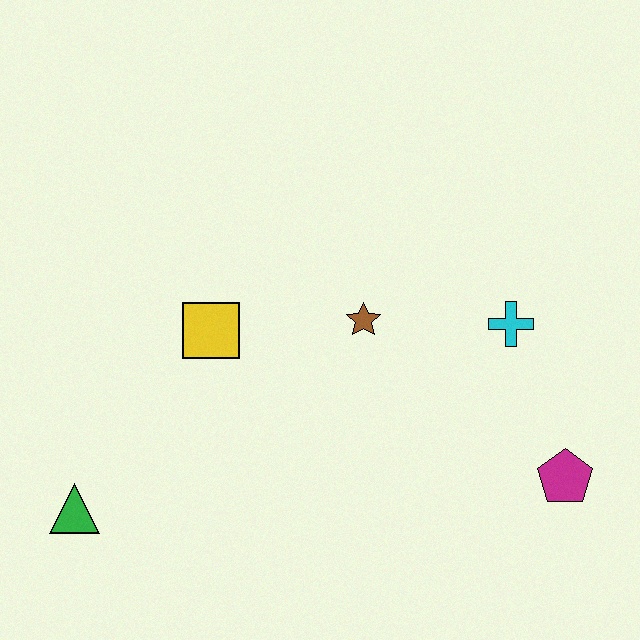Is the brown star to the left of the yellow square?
No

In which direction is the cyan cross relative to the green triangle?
The cyan cross is to the right of the green triangle.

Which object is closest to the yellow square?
The brown star is closest to the yellow square.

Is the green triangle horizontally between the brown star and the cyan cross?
No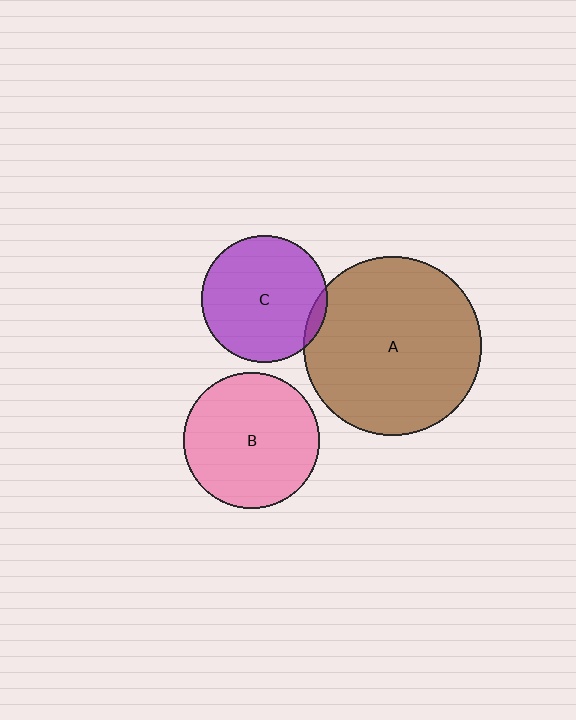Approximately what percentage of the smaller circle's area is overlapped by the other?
Approximately 5%.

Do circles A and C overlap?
Yes.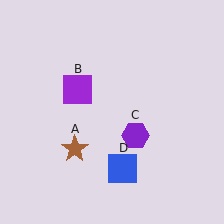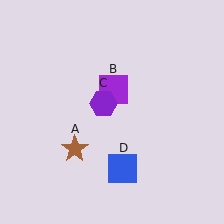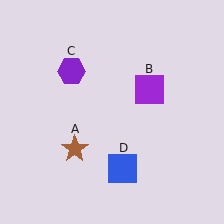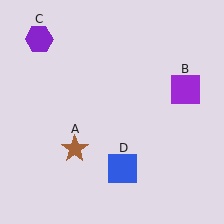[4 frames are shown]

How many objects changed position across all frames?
2 objects changed position: purple square (object B), purple hexagon (object C).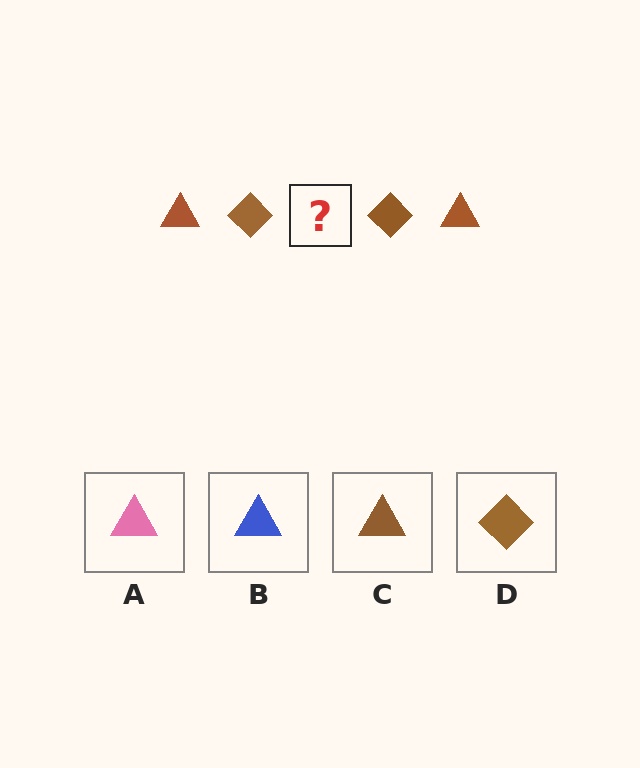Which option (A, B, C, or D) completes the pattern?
C.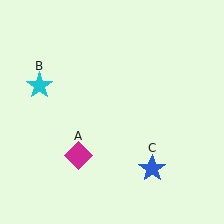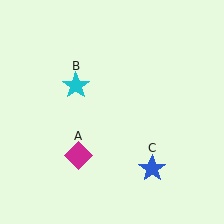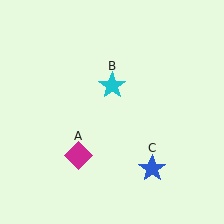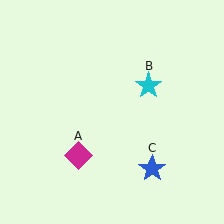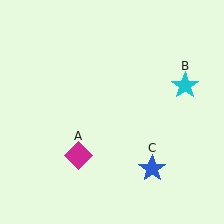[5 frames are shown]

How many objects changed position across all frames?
1 object changed position: cyan star (object B).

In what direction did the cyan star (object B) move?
The cyan star (object B) moved right.